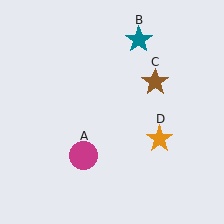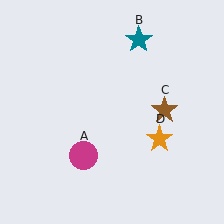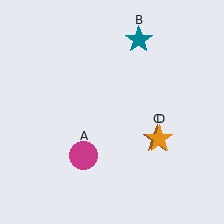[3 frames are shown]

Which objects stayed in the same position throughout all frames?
Magenta circle (object A) and teal star (object B) and orange star (object D) remained stationary.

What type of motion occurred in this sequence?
The brown star (object C) rotated clockwise around the center of the scene.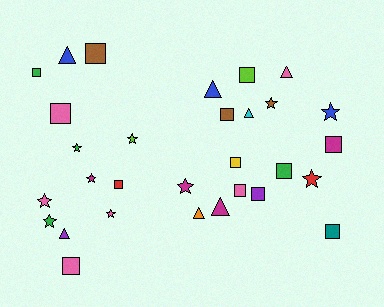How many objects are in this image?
There are 30 objects.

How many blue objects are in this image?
There are 3 blue objects.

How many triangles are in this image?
There are 7 triangles.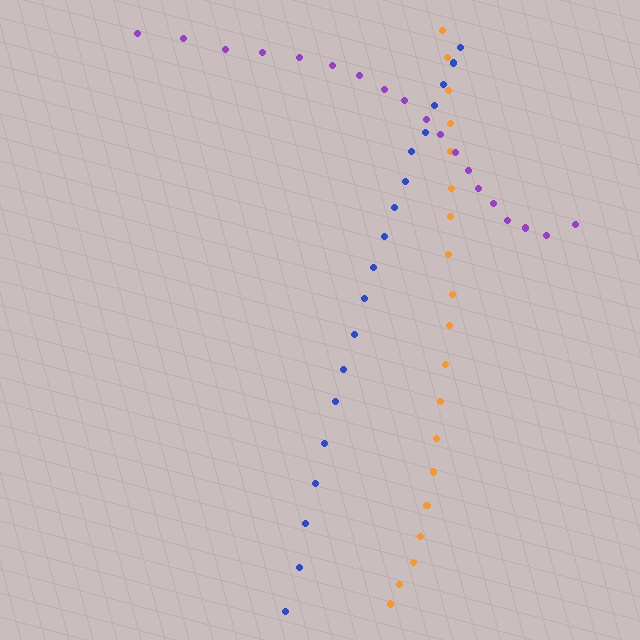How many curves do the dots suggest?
There are 3 distinct paths.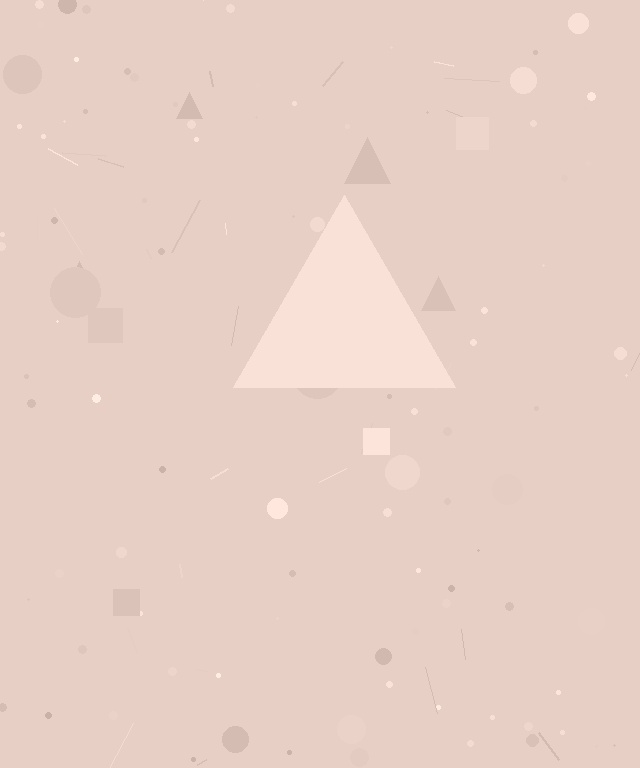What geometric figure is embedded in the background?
A triangle is embedded in the background.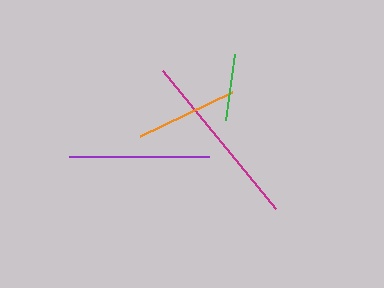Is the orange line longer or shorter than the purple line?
The purple line is longer than the orange line.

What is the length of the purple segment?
The purple segment is approximately 140 pixels long.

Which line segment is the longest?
The magenta line is the longest at approximately 178 pixels.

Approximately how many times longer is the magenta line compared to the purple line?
The magenta line is approximately 1.3 times the length of the purple line.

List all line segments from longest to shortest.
From longest to shortest: magenta, purple, orange, green.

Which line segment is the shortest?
The green line is the shortest at approximately 66 pixels.